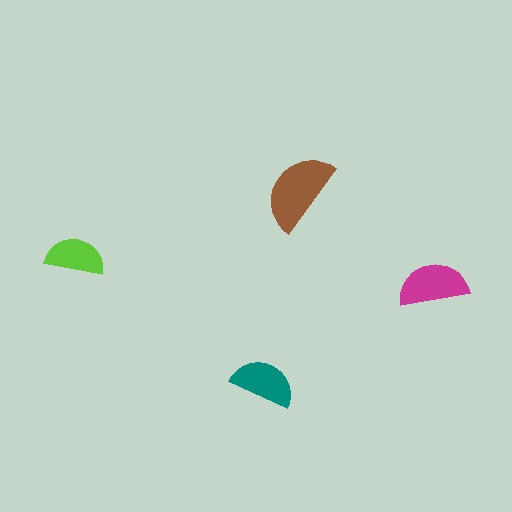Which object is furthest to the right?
The magenta semicircle is rightmost.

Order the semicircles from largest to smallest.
the brown one, the magenta one, the teal one, the lime one.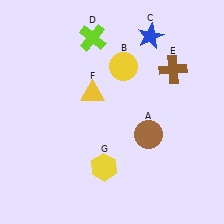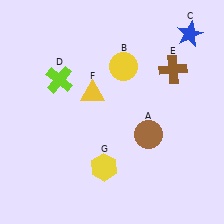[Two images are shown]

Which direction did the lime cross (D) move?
The lime cross (D) moved down.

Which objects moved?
The objects that moved are: the blue star (C), the lime cross (D).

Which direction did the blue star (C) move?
The blue star (C) moved right.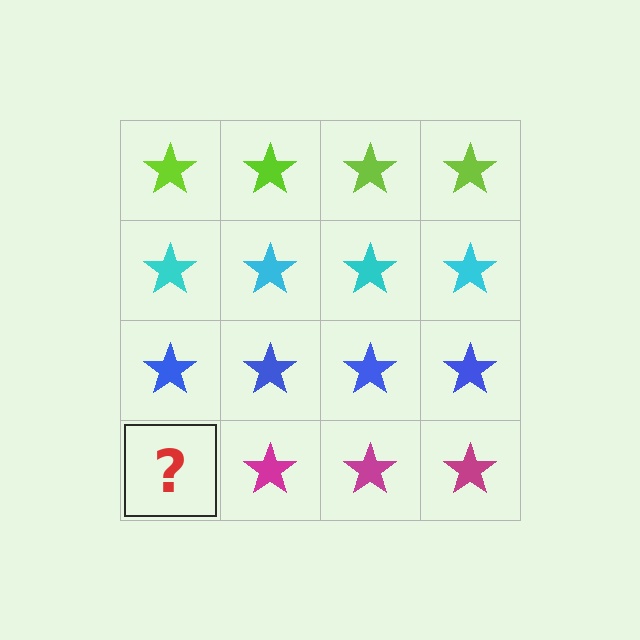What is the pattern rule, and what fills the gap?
The rule is that each row has a consistent color. The gap should be filled with a magenta star.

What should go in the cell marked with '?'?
The missing cell should contain a magenta star.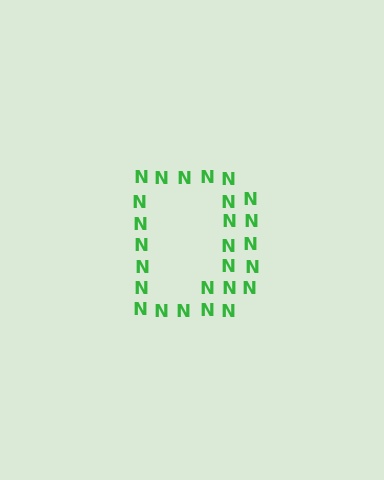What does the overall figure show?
The overall figure shows the letter D.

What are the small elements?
The small elements are letter N's.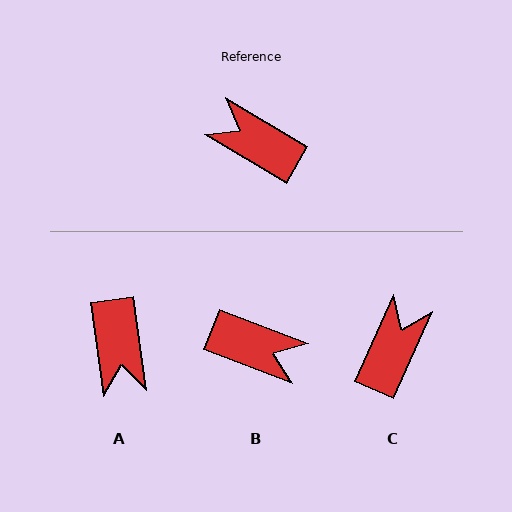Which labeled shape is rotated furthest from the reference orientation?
B, about 170 degrees away.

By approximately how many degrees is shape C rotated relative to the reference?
Approximately 84 degrees clockwise.